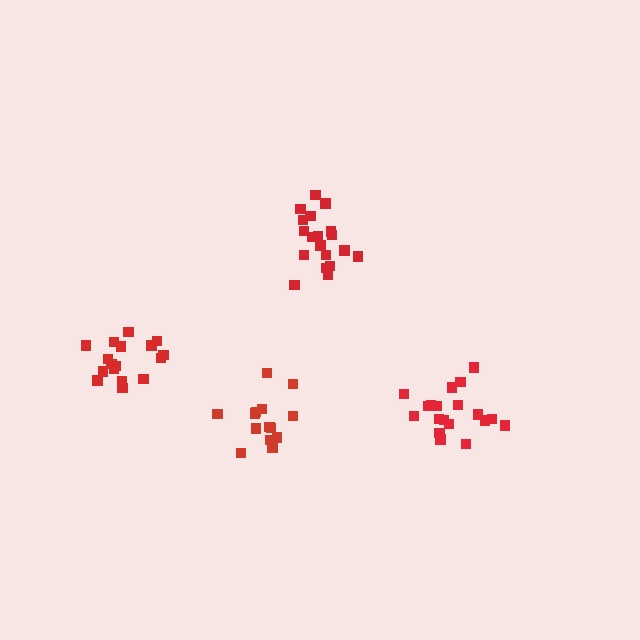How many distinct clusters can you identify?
There are 4 distinct clusters.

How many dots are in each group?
Group 1: 19 dots, Group 2: 14 dots, Group 3: 19 dots, Group 4: 17 dots (69 total).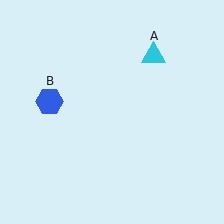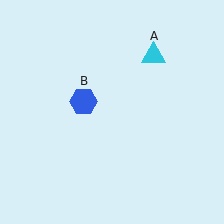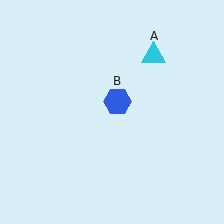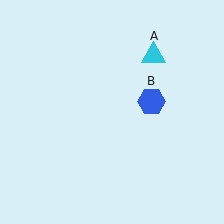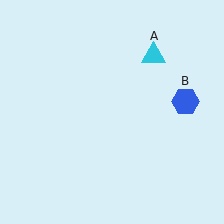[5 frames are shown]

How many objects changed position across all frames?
1 object changed position: blue hexagon (object B).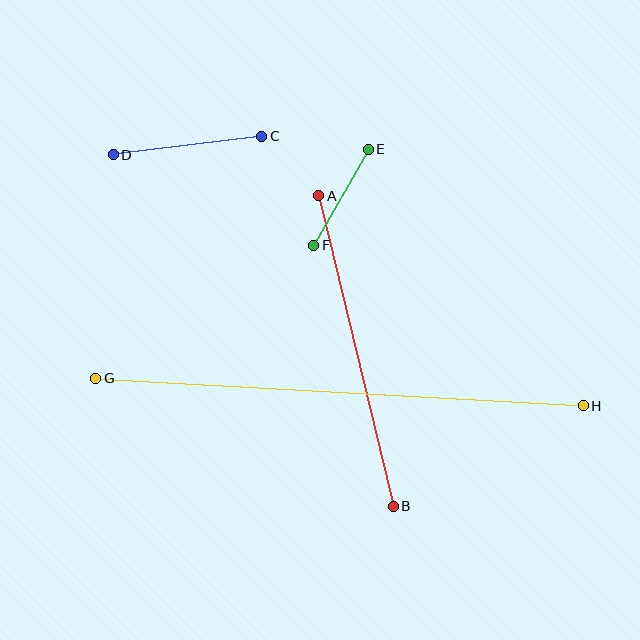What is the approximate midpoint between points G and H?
The midpoint is at approximately (340, 392) pixels.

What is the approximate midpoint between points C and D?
The midpoint is at approximately (188, 145) pixels.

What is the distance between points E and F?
The distance is approximately 110 pixels.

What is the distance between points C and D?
The distance is approximately 150 pixels.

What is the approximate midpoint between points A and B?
The midpoint is at approximately (356, 351) pixels.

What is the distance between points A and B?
The distance is approximately 319 pixels.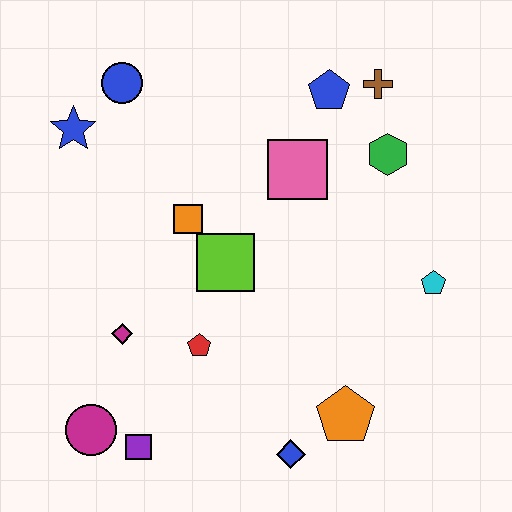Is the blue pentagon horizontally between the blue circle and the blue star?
No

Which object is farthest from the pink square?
The magenta circle is farthest from the pink square.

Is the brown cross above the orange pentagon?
Yes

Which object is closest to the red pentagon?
The magenta diamond is closest to the red pentagon.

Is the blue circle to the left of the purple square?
Yes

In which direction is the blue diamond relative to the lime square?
The blue diamond is below the lime square.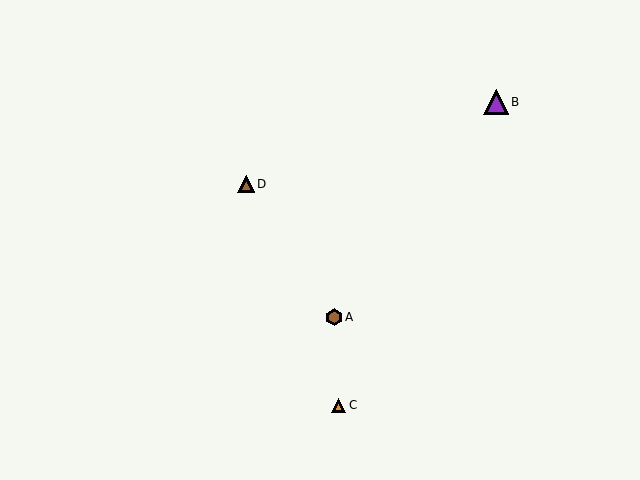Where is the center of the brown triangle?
The center of the brown triangle is at (246, 184).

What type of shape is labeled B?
Shape B is a purple triangle.